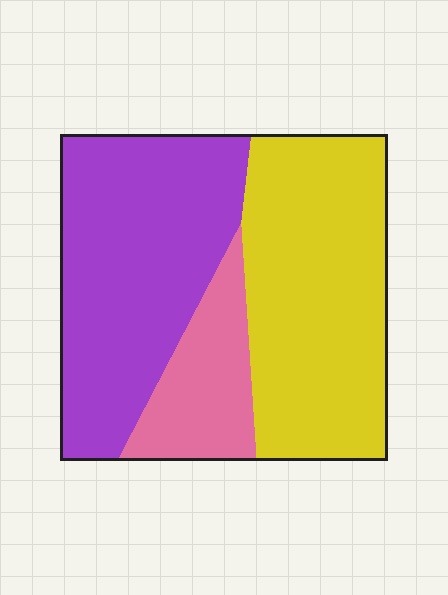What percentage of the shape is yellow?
Yellow covers about 45% of the shape.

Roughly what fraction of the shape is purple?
Purple takes up about two fifths (2/5) of the shape.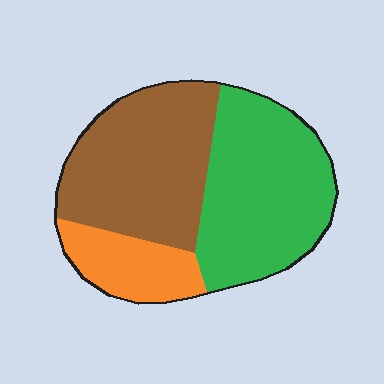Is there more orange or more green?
Green.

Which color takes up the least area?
Orange, at roughly 15%.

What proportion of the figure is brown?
Brown covers 41% of the figure.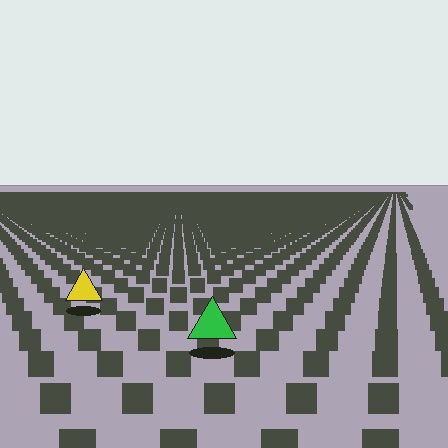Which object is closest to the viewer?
The green triangle is closest. The texture marks near it are larger and more spread out.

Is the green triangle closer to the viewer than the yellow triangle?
Yes. The green triangle is closer — you can tell from the texture gradient: the ground texture is coarser near it.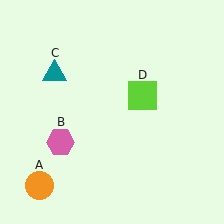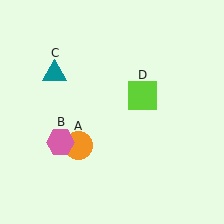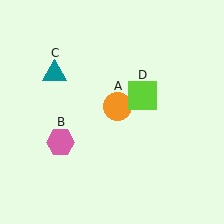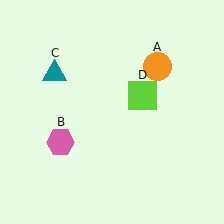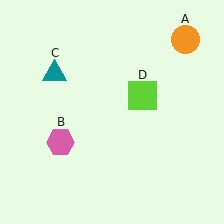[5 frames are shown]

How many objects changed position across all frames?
1 object changed position: orange circle (object A).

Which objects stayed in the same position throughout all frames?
Pink hexagon (object B) and teal triangle (object C) and lime square (object D) remained stationary.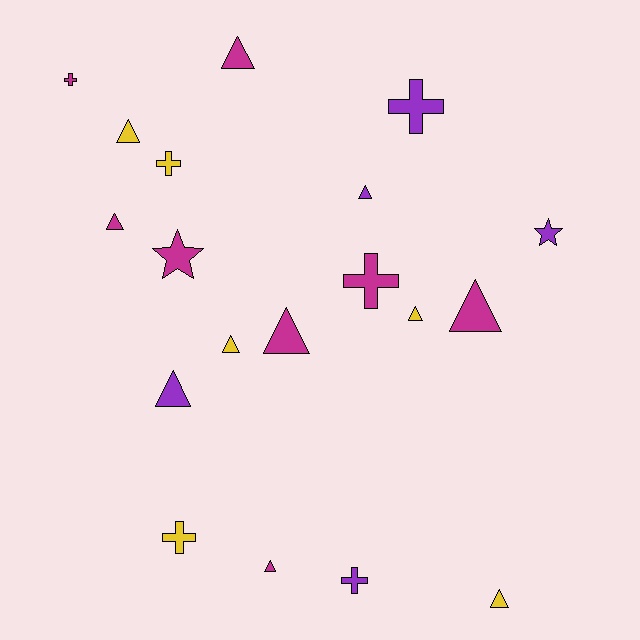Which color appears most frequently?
Magenta, with 8 objects.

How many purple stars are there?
There is 1 purple star.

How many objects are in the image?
There are 19 objects.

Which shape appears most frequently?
Triangle, with 11 objects.